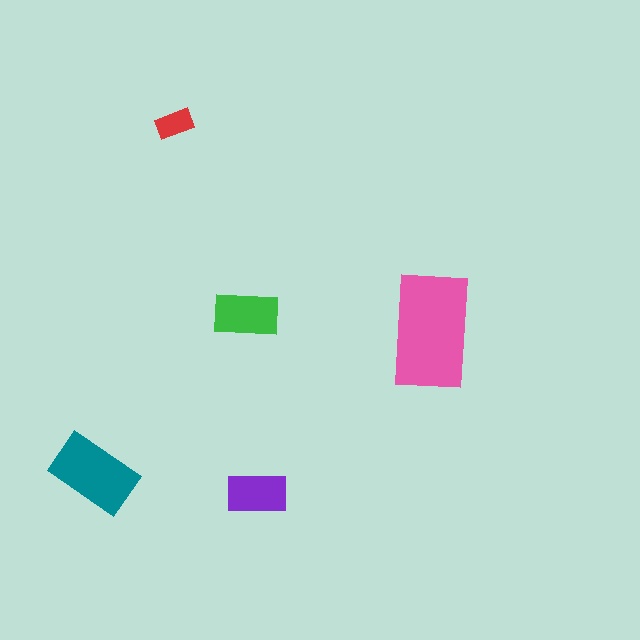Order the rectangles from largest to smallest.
the pink one, the teal one, the green one, the purple one, the red one.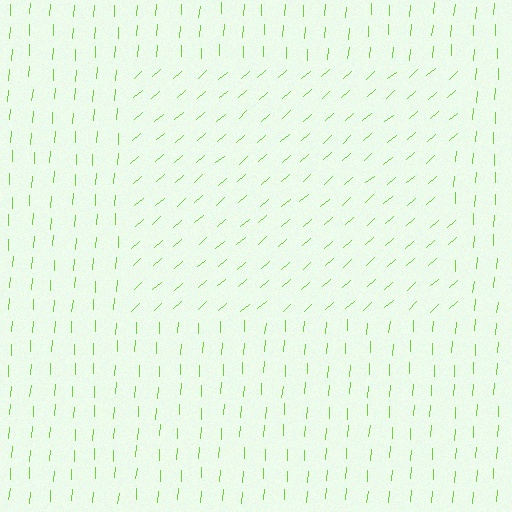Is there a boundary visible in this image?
Yes, there is a texture boundary formed by a change in line orientation.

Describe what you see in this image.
The image is filled with small lime line segments. A rectangle region in the image has lines oriented differently from the surrounding lines, creating a visible texture boundary.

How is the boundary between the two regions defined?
The boundary is defined purely by a change in line orientation (approximately 45 degrees difference). All lines are the same color and thickness.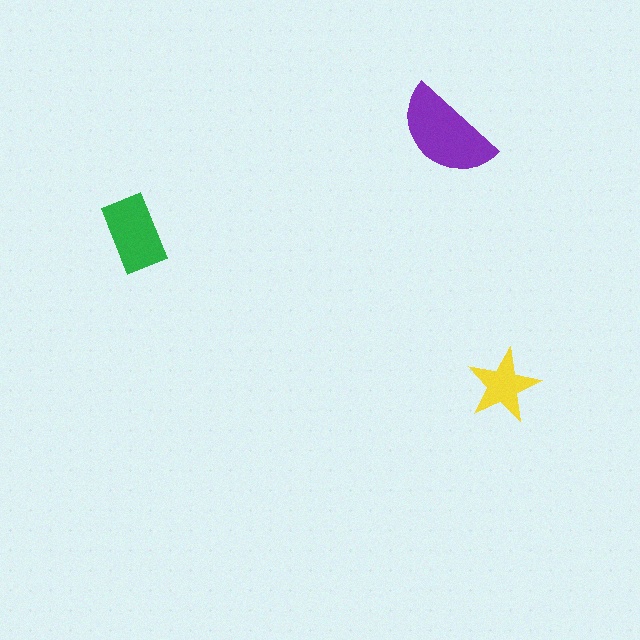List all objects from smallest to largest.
The yellow star, the green rectangle, the purple semicircle.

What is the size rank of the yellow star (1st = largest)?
3rd.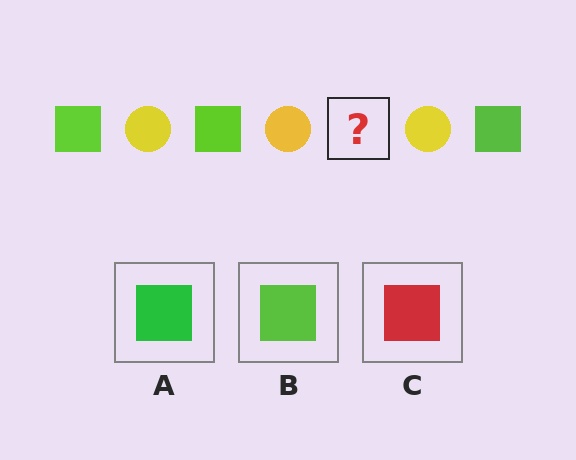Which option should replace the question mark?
Option B.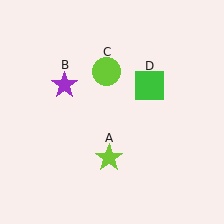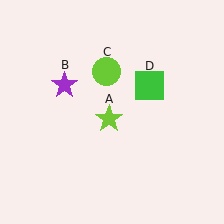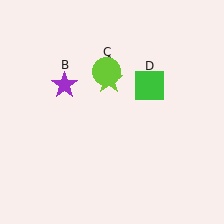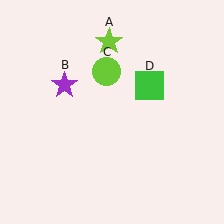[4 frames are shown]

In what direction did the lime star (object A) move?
The lime star (object A) moved up.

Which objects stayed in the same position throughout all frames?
Purple star (object B) and lime circle (object C) and green square (object D) remained stationary.